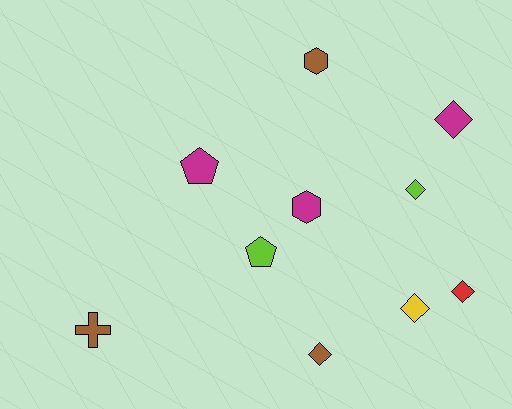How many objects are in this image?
There are 10 objects.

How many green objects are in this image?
There are no green objects.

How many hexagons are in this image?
There are 2 hexagons.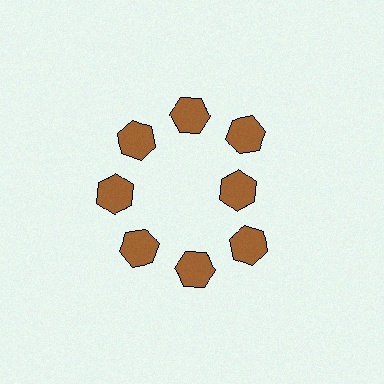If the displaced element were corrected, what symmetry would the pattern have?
It would have 8-fold rotational symmetry — the pattern would map onto itself every 45 degrees.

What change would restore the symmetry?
The symmetry would be restored by moving it outward, back onto the ring so that all 8 hexagons sit at equal angles and equal distance from the center.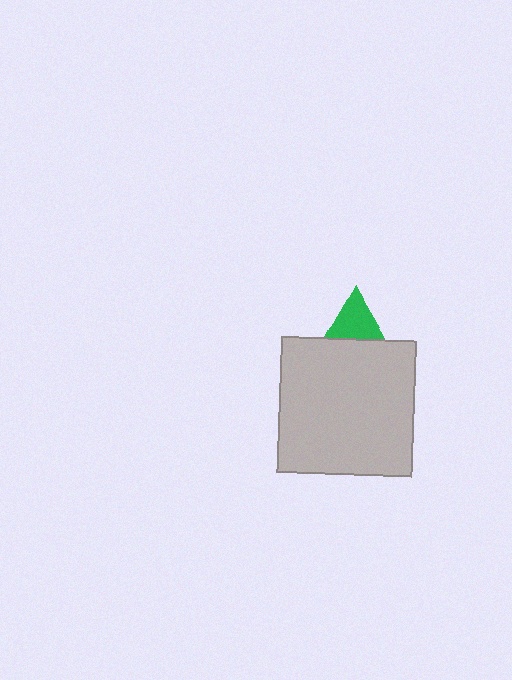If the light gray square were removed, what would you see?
You would see the complete green triangle.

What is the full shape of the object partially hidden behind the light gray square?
The partially hidden object is a green triangle.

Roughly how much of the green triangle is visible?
A small part of it is visible (roughly 41%).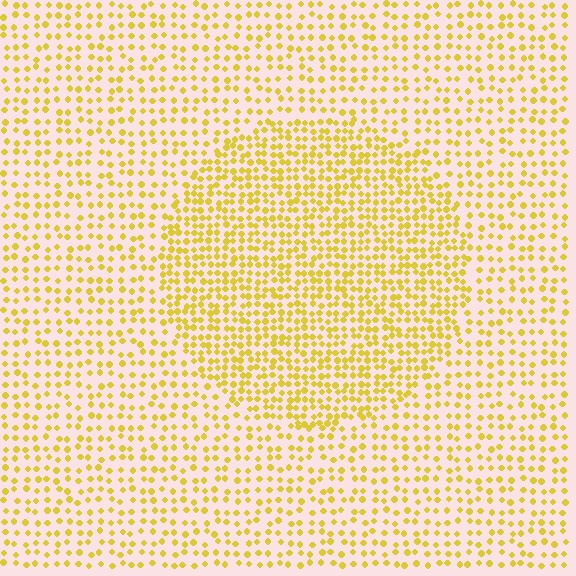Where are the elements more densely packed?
The elements are more densely packed inside the circle boundary.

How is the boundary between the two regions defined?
The boundary is defined by a change in element density (approximately 1.8x ratio). All elements are the same color, size, and shape.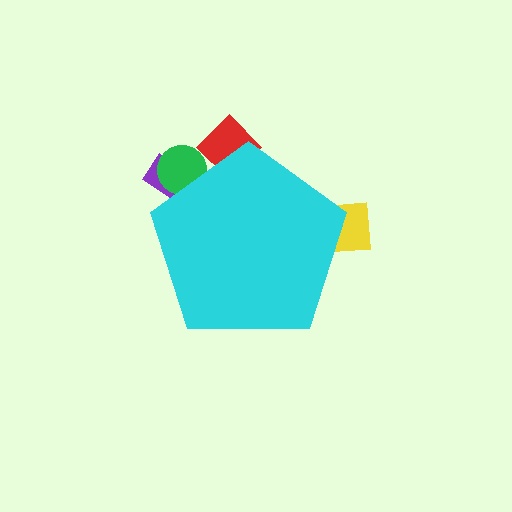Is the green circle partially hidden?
Yes, the green circle is partially hidden behind the cyan pentagon.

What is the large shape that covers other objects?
A cyan pentagon.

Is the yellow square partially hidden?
Yes, the yellow square is partially hidden behind the cyan pentagon.